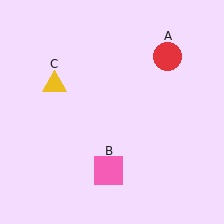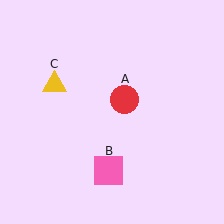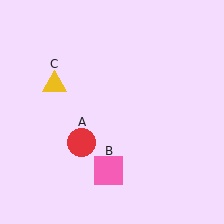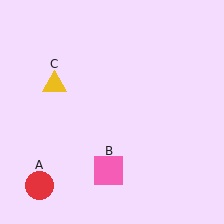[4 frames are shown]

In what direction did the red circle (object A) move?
The red circle (object A) moved down and to the left.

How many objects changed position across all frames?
1 object changed position: red circle (object A).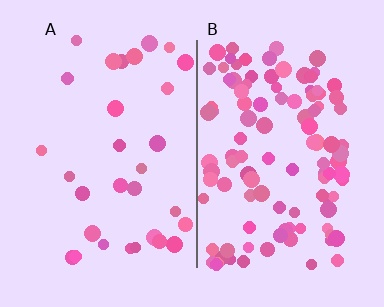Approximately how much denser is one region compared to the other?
Approximately 3.6× — region B over region A.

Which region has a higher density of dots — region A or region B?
B (the right).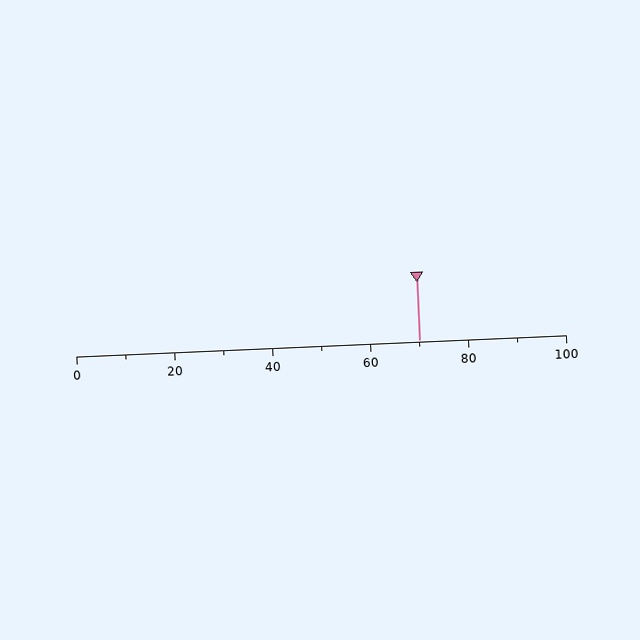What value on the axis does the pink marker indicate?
The marker indicates approximately 70.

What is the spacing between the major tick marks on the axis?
The major ticks are spaced 20 apart.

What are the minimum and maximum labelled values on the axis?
The axis runs from 0 to 100.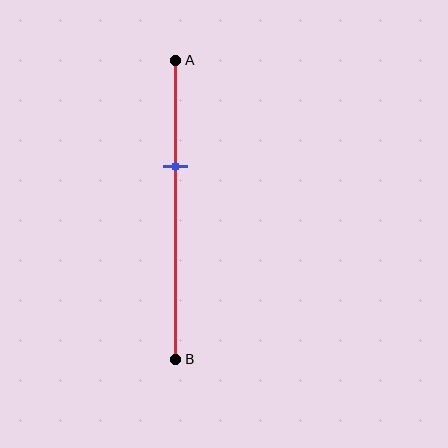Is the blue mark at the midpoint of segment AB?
No, the mark is at about 35% from A, not at the 50% midpoint.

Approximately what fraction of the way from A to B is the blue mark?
The blue mark is approximately 35% of the way from A to B.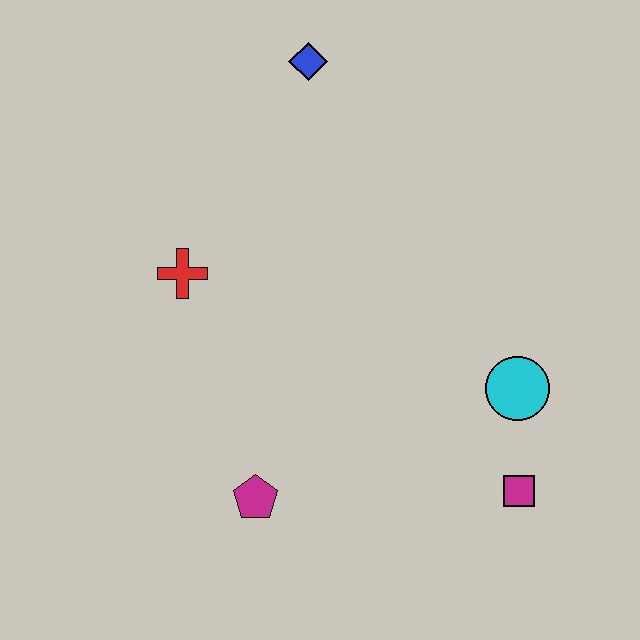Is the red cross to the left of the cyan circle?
Yes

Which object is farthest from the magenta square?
The blue diamond is farthest from the magenta square.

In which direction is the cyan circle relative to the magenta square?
The cyan circle is above the magenta square.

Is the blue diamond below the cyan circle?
No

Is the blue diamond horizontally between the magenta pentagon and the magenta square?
Yes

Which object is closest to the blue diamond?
The red cross is closest to the blue diamond.